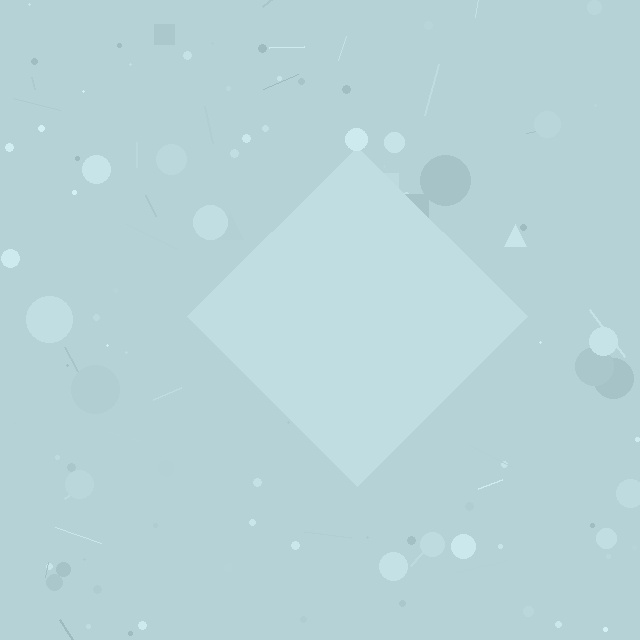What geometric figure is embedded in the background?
A diamond is embedded in the background.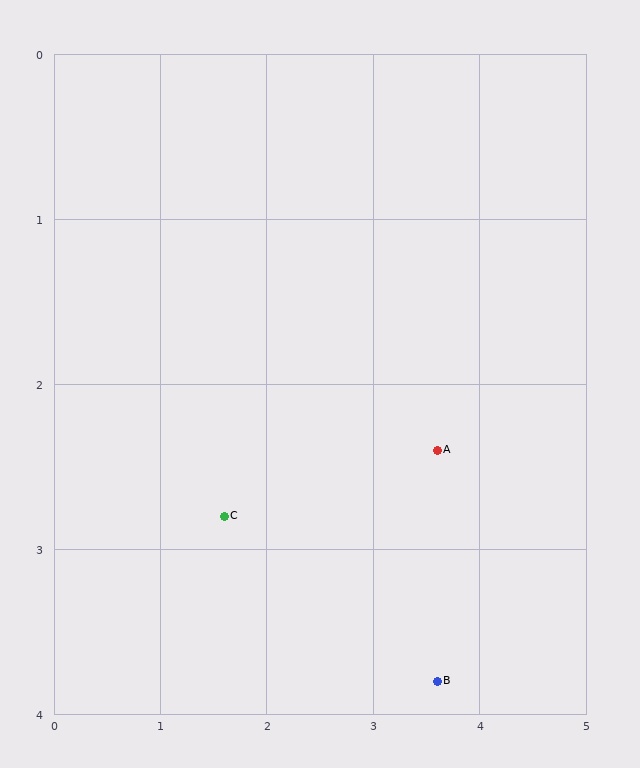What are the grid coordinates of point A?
Point A is at approximately (3.6, 2.4).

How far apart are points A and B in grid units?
Points A and B are about 1.4 grid units apart.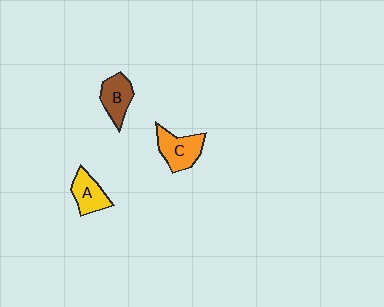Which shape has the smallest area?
Shape A (yellow).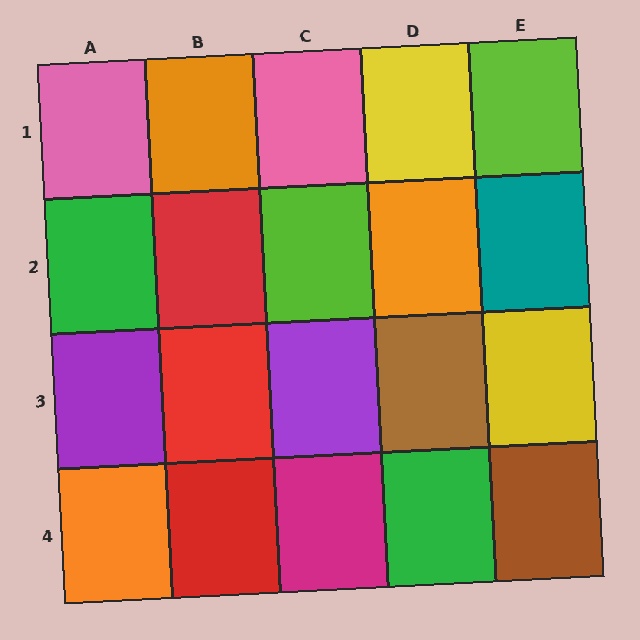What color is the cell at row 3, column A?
Purple.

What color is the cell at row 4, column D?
Green.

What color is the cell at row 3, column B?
Red.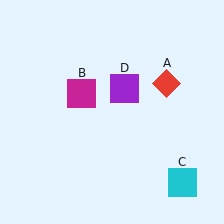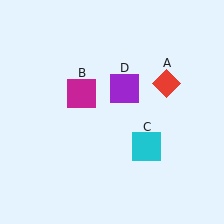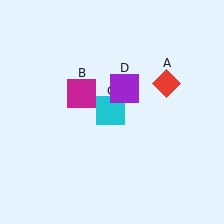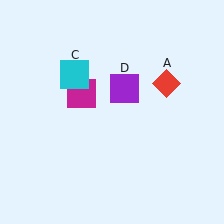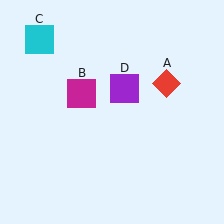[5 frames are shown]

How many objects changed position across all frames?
1 object changed position: cyan square (object C).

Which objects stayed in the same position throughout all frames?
Red diamond (object A) and magenta square (object B) and purple square (object D) remained stationary.